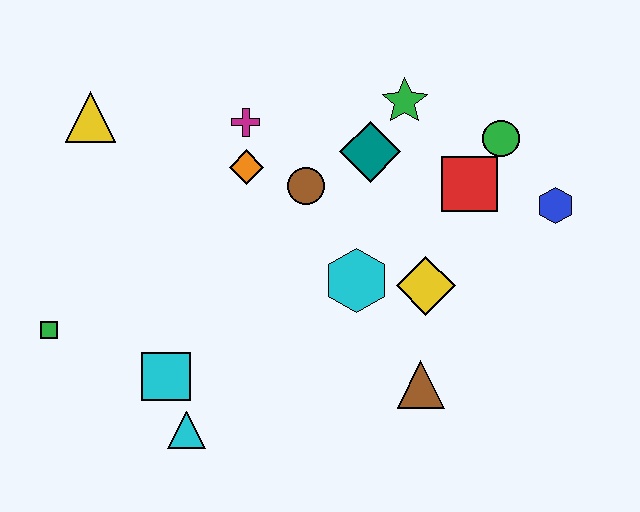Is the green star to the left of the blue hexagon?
Yes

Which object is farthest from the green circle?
The green square is farthest from the green circle.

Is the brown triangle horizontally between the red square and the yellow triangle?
Yes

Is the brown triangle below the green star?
Yes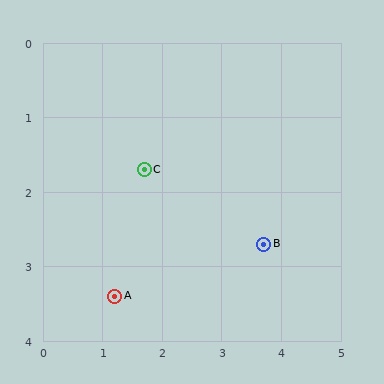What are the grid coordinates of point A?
Point A is at approximately (1.2, 3.4).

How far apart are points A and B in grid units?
Points A and B are about 2.6 grid units apart.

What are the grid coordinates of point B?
Point B is at approximately (3.7, 2.7).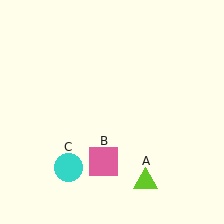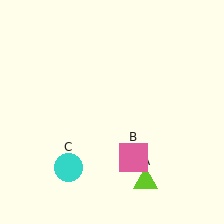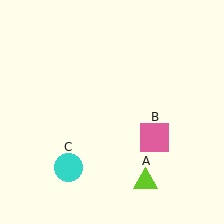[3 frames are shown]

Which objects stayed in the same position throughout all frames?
Lime triangle (object A) and cyan circle (object C) remained stationary.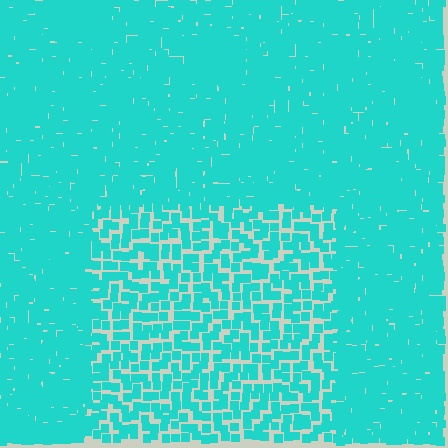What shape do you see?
I see a rectangle.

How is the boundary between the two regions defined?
The boundary is defined by a change in element density (approximately 2.0x ratio). All elements are the same color, size, and shape.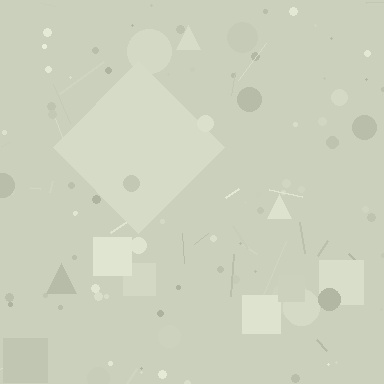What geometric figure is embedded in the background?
A diamond is embedded in the background.